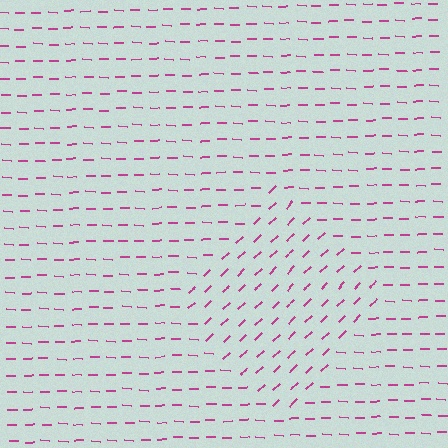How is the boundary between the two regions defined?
The boundary is defined purely by a change in line orientation (approximately 45 degrees difference). All lines are the same color and thickness.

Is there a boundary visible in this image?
Yes, there is a texture boundary formed by a change in line orientation.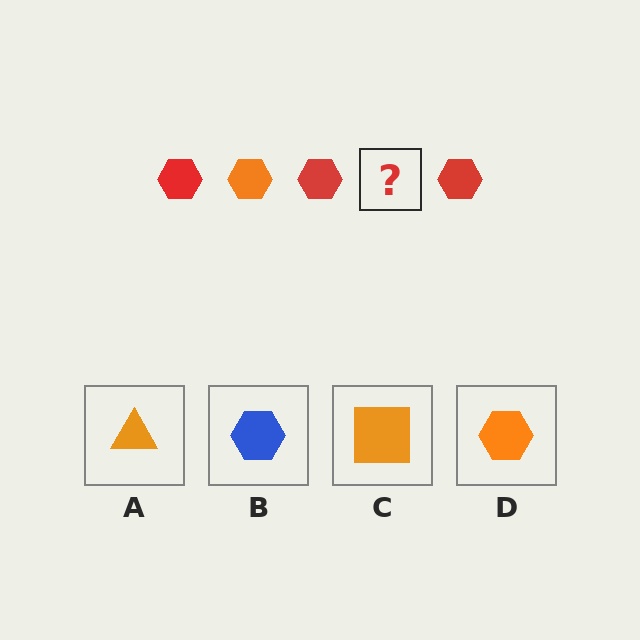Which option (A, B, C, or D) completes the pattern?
D.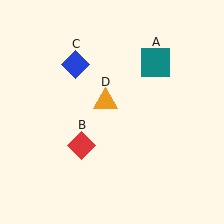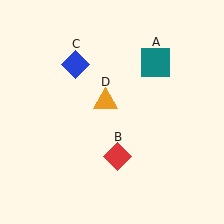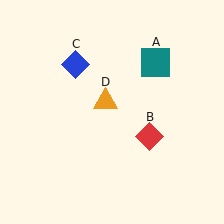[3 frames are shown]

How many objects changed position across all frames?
1 object changed position: red diamond (object B).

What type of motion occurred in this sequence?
The red diamond (object B) rotated counterclockwise around the center of the scene.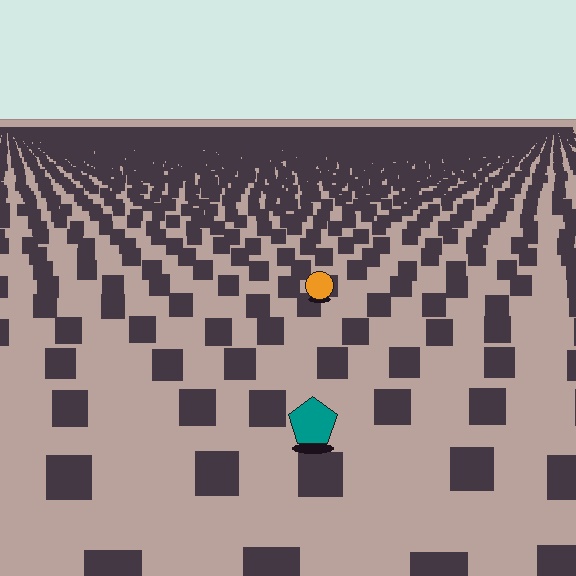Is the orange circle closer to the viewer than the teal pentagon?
No. The teal pentagon is closer — you can tell from the texture gradient: the ground texture is coarser near it.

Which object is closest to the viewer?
The teal pentagon is closest. The texture marks near it are larger and more spread out.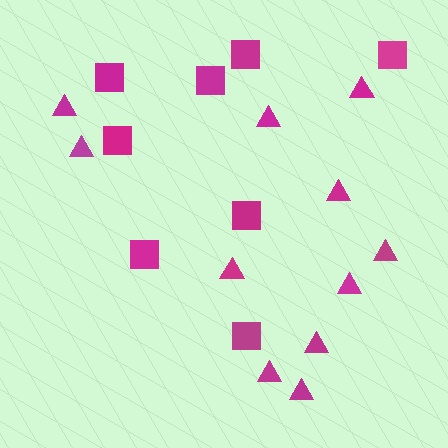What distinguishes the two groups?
There are 2 groups: one group of triangles (11) and one group of squares (8).